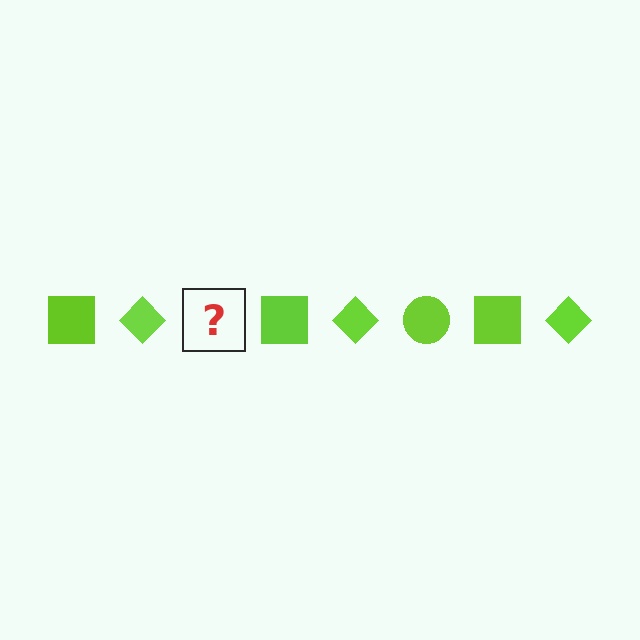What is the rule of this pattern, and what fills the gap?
The rule is that the pattern cycles through square, diamond, circle shapes in lime. The gap should be filled with a lime circle.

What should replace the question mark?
The question mark should be replaced with a lime circle.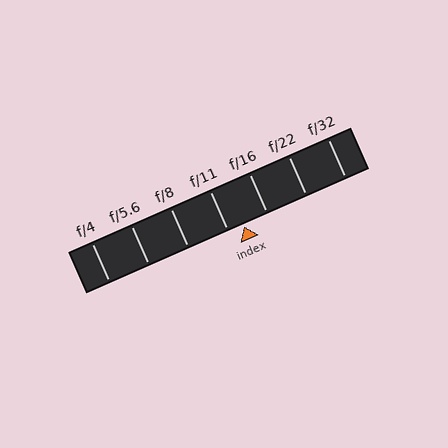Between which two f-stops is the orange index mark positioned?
The index mark is between f/11 and f/16.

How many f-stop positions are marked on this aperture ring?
There are 7 f-stop positions marked.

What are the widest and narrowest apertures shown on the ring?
The widest aperture shown is f/4 and the narrowest is f/32.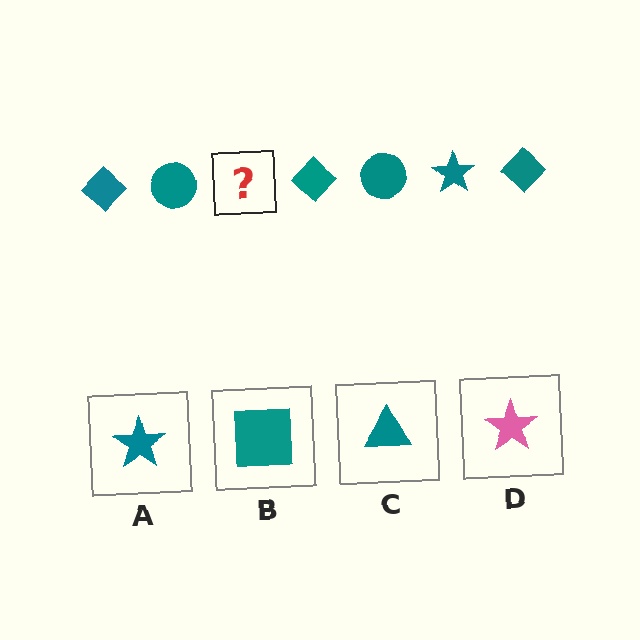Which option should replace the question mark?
Option A.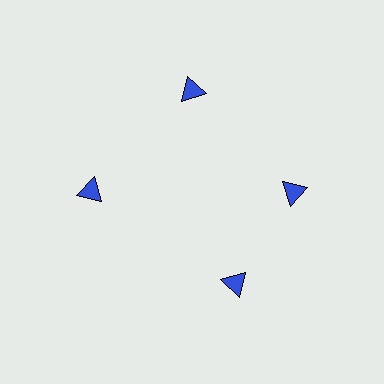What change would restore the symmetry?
The symmetry would be restored by rotating it back into even spacing with its neighbors so that all 4 triangles sit at equal angles and equal distance from the center.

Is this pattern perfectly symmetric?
No. The 4 blue triangles are arranged in a ring, but one element near the 6 o'clock position is rotated out of alignment along the ring, breaking the 4-fold rotational symmetry.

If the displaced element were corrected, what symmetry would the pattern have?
It would have 4-fold rotational symmetry — the pattern would map onto itself every 90 degrees.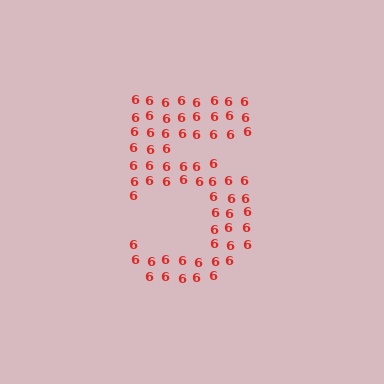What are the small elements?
The small elements are digit 6's.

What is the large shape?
The large shape is the digit 5.